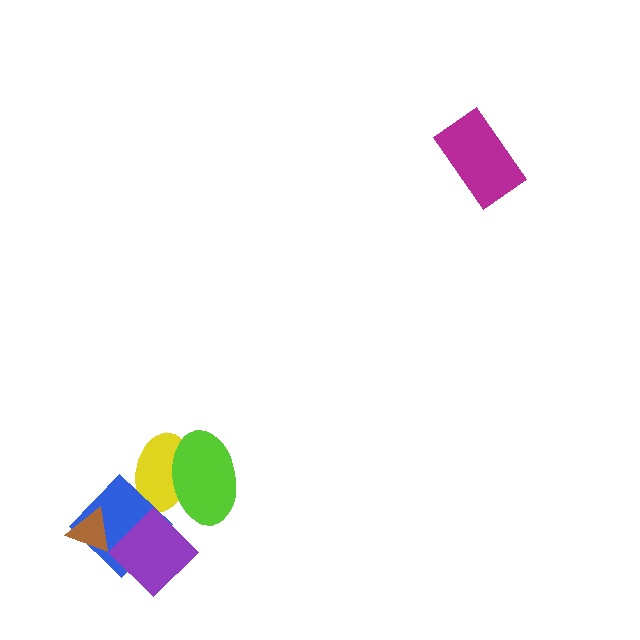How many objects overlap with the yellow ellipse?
2 objects overlap with the yellow ellipse.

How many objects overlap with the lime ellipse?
1 object overlaps with the lime ellipse.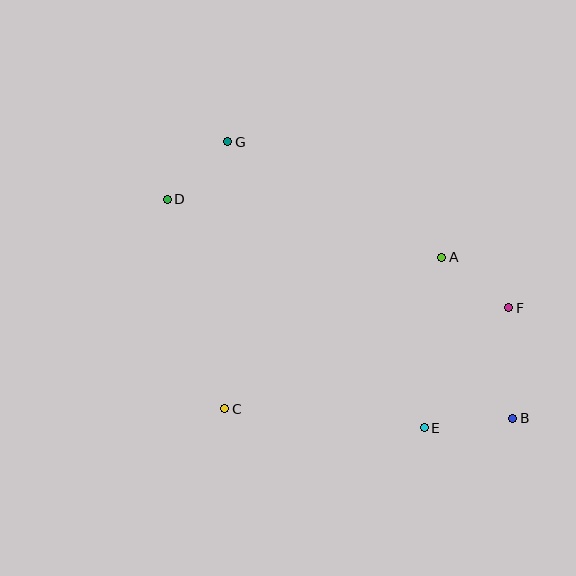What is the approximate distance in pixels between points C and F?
The distance between C and F is approximately 301 pixels.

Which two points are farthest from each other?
Points B and D are farthest from each other.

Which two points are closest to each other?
Points A and F are closest to each other.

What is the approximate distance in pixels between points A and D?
The distance between A and D is approximately 281 pixels.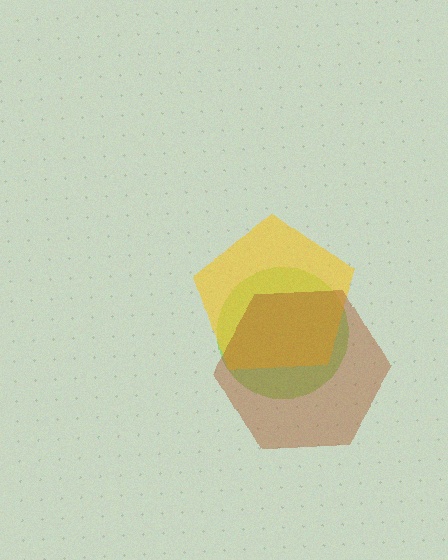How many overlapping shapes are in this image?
There are 3 overlapping shapes in the image.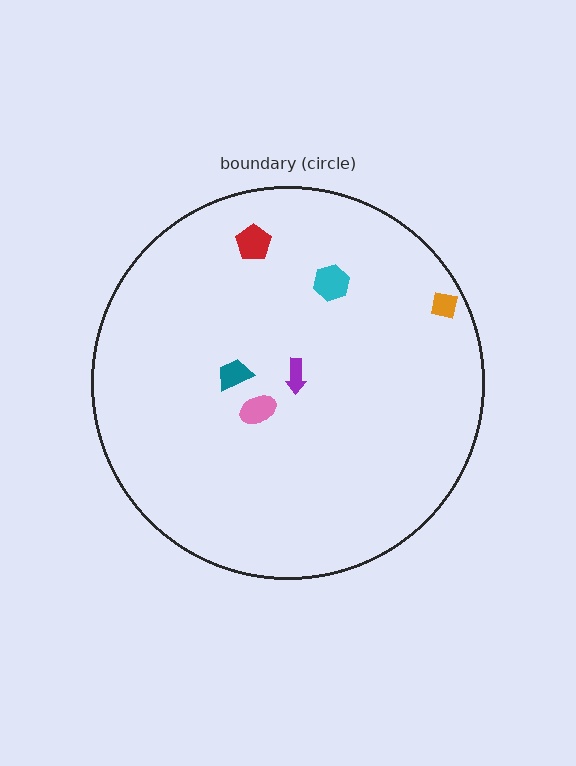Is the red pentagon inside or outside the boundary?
Inside.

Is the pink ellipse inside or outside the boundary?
Inside.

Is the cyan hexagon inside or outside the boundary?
Inside.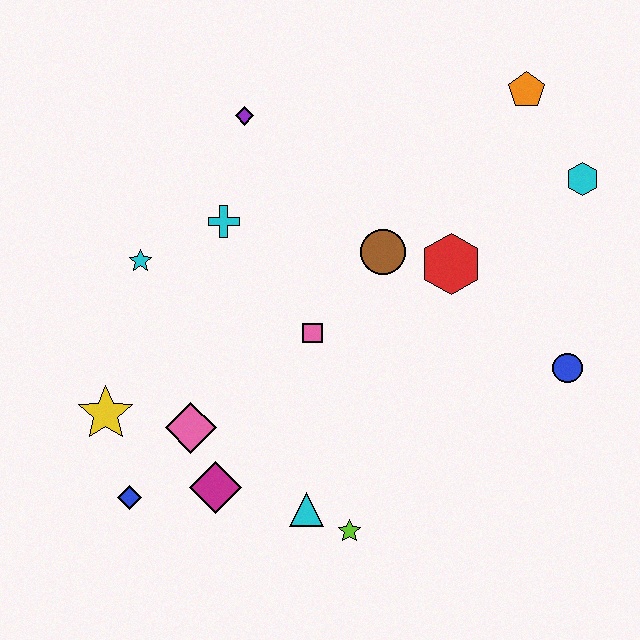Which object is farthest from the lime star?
The orange pentagon is farthest from the lime star.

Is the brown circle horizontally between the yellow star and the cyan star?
No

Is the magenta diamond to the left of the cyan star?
No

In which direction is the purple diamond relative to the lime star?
The purple diamond is above the lime star.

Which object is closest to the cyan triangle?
The lime star is closest to the cyan triangle.